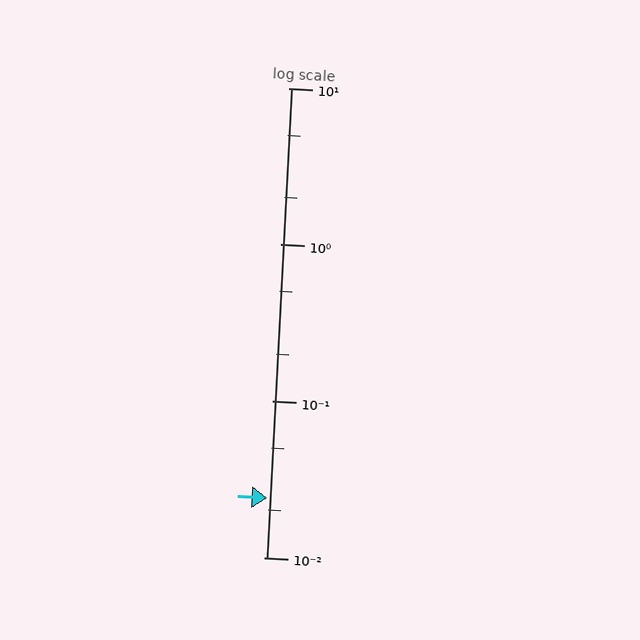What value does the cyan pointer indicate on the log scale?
The pointer indicates approximately 0.024.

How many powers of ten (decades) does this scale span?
The scale spans 3 decades, from 0.01 to 10.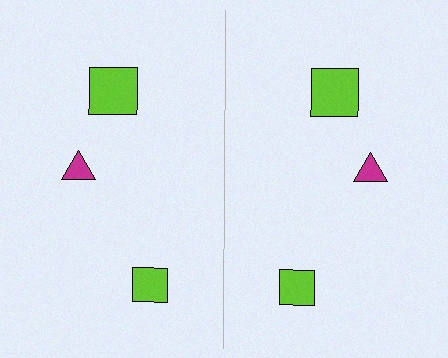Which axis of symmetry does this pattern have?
The pattern has a vertical axis of symmetry running through the center of the image.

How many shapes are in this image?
There are 6 shapes in this image.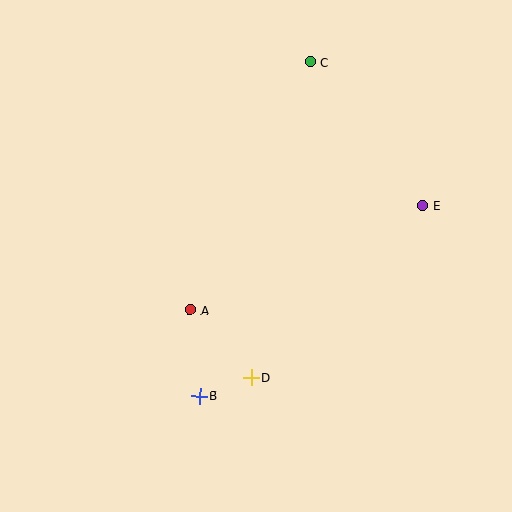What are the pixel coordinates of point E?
Point E is at (423, 205).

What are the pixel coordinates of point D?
Point D is at (251, 378).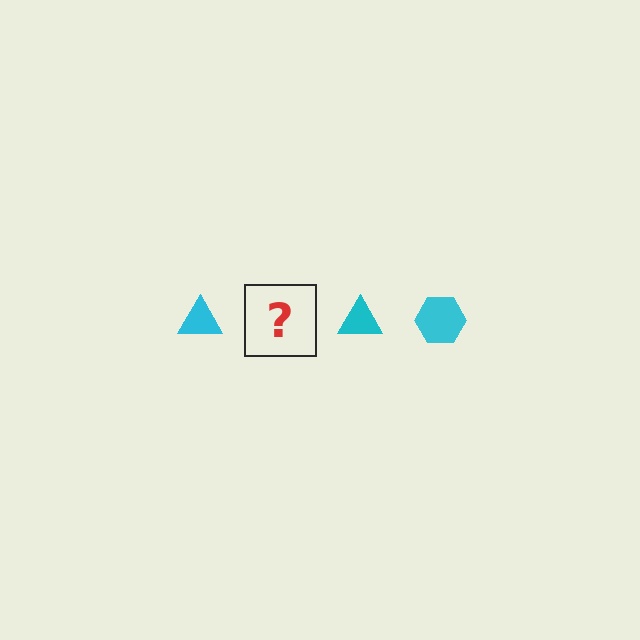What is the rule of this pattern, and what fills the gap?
The rule is that the pattern cycles through triangle, hexagon shapes in cyan. The gap should be filled with a cyan hexagon.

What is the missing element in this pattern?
The missing element is a cyan hexagon.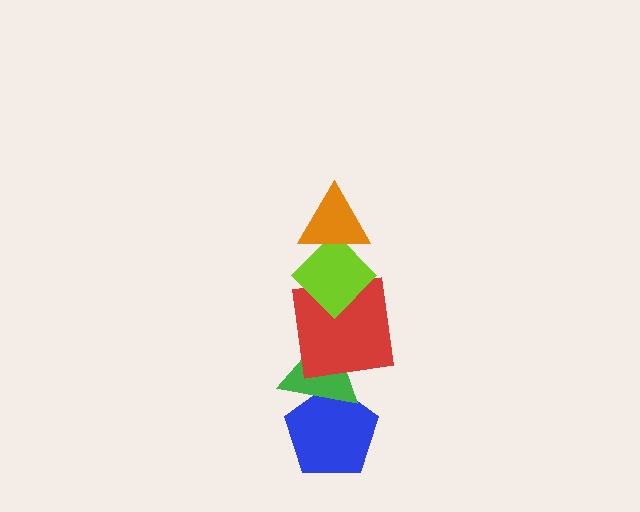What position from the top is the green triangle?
The green triangle is 4th from the top.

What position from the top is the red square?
The red square is 3rd from the top.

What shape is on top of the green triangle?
The red square is on top of the green triangle.